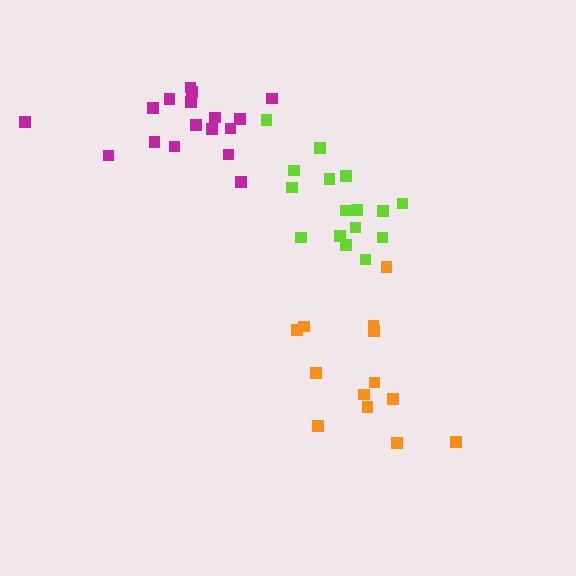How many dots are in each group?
Group 1: 13 dots, Group 2: 17 dots, Group 3: 16 dots (46 total).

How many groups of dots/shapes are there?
There are 3 groups.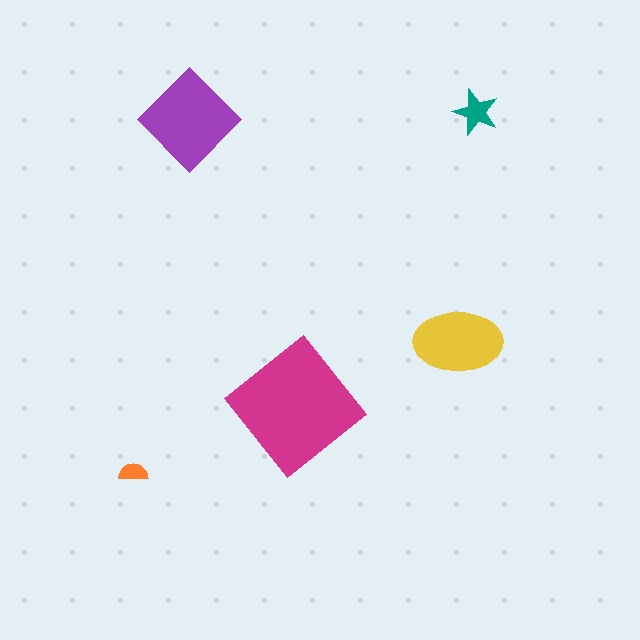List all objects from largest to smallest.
The magenta diamond, the purple diamond, the yellow ellipse, the teal star, the orange semicircle.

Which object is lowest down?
The orange semicircle is bottommost.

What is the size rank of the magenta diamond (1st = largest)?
1st.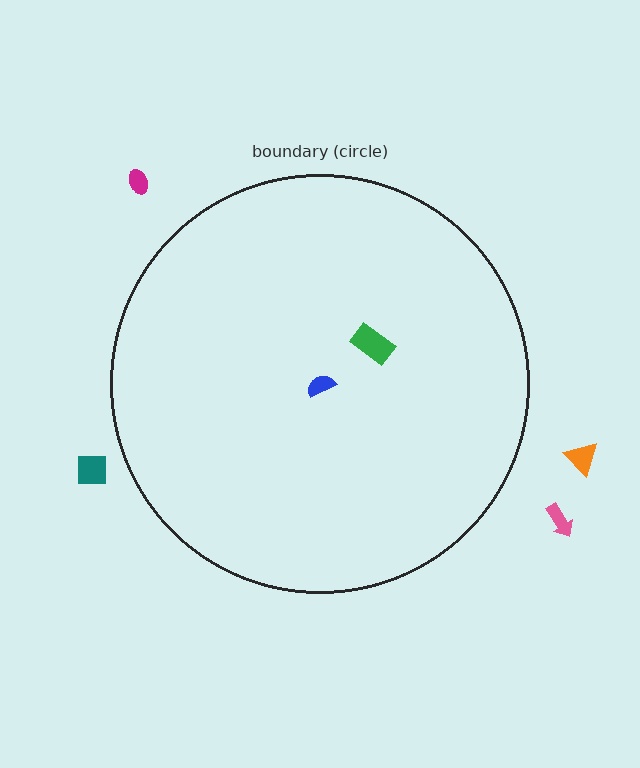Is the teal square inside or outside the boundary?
Outside.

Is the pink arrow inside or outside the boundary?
Outside.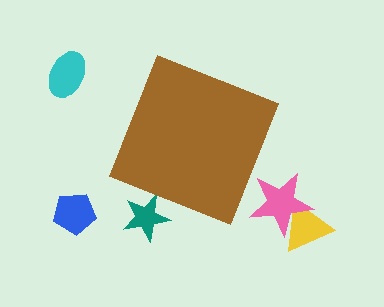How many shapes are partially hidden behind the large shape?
1 shape is partially hidden.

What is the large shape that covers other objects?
A brown diamond.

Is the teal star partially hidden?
Yes, the teal star is partially hidden behind the brown diamond.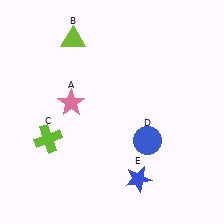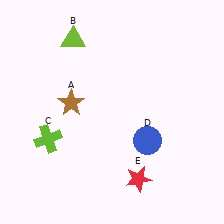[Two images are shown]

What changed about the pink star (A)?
In Image 1, A is pink. In Image 2, it changed to brown.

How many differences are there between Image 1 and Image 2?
There are 2 differences between the two images.